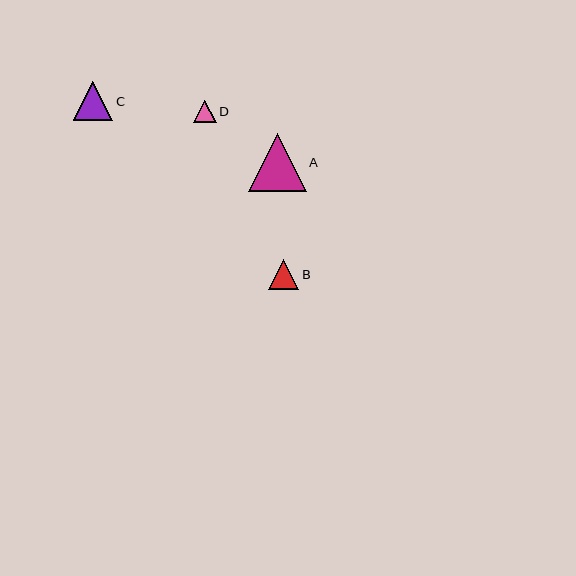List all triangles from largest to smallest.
From largest to smallest: A, C, B, D.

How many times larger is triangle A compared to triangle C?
Triangle A is approximately 1.5 times the size of triangle C.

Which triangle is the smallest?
Triangle D is the smallest with a size of approximately 22 pixels.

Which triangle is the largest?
Triangle A is the largest with a size of approximately 57 pixels.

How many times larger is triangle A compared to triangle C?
Triangle A is approximately 1.5 times the size of triangle C.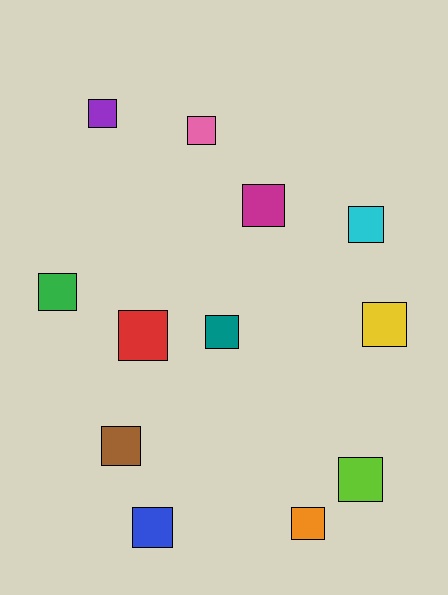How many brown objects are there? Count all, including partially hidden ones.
There is 1 brown object.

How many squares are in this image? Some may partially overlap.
There are 12 squares.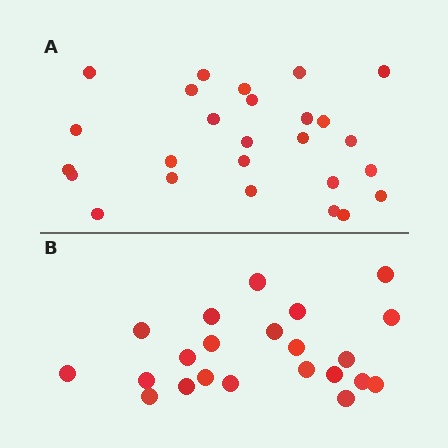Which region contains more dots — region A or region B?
Region A (the top region) has more dots.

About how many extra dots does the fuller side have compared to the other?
Region A has about 4 more dots than region B.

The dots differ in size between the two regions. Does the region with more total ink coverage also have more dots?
No. Region B has more total ink coverage because its dots are larger, but region A actually contains more individual dots. Total area can be misleading — the number of items is what matters here.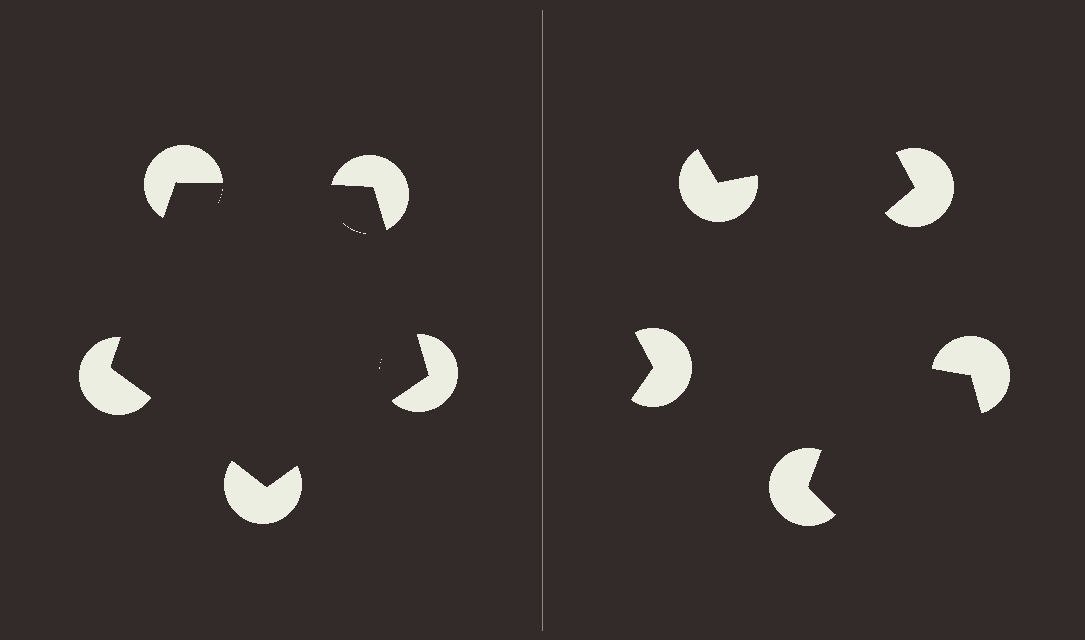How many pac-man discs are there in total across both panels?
10 — 5 on each side.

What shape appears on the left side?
An illusory pentagon.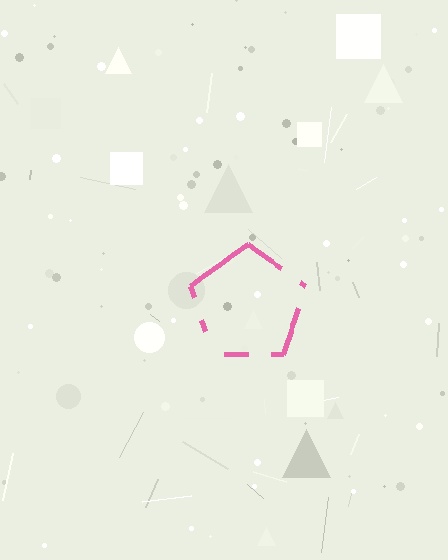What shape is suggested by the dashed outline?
The dashed outline suggests a pentagon.